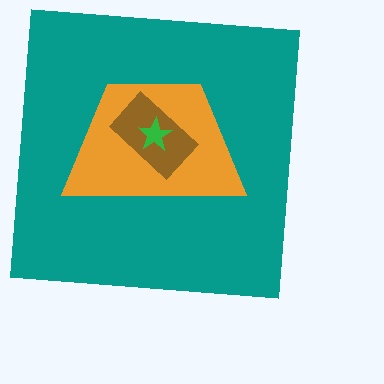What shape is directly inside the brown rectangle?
The green star.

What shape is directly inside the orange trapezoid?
The brown rectangle.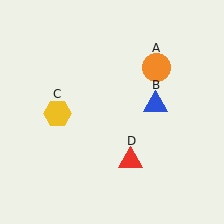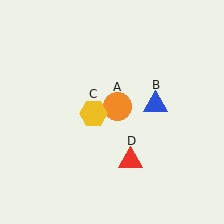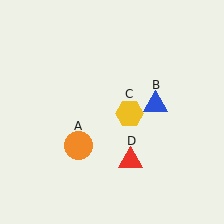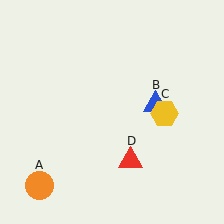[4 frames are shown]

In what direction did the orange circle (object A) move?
The orange circle (object A) moved down and to the left.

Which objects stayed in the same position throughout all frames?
Blue triangle (object B) and red triangle (object D) remained stationary.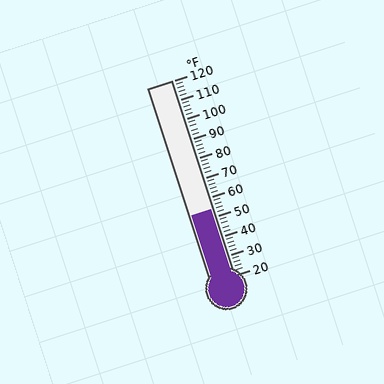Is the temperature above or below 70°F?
The temperature is below 70°F.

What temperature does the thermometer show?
The thermometer shows approximately 54°F.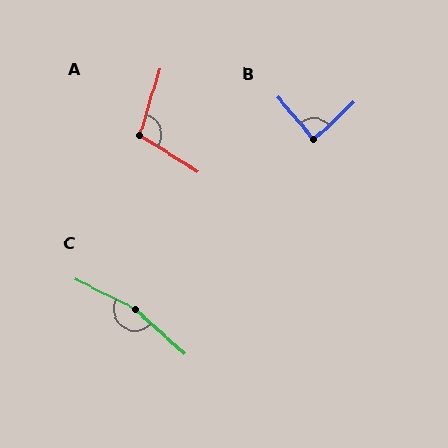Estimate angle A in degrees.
Approximately 105 degrees.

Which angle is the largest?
C, at approximately 164 degrees.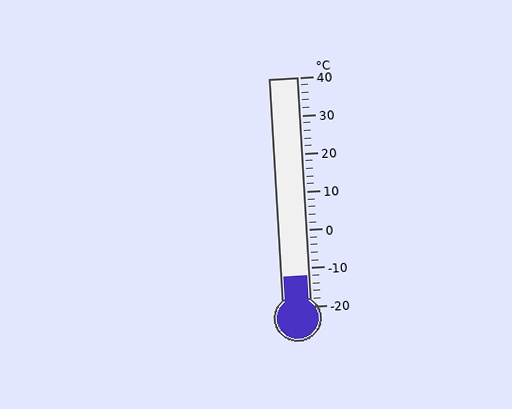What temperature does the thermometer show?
The thermometer shows approximately -12°C.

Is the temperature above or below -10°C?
The temperature is below -10°C.